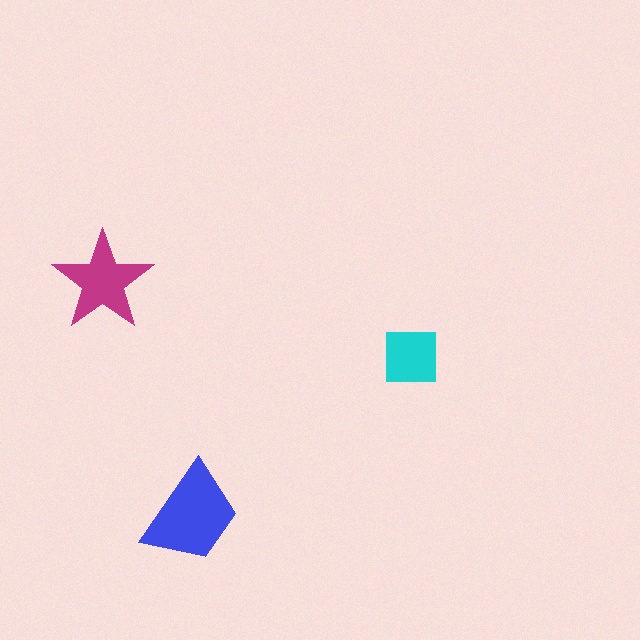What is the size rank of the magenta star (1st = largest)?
2nd.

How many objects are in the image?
There are 3 objects in the image.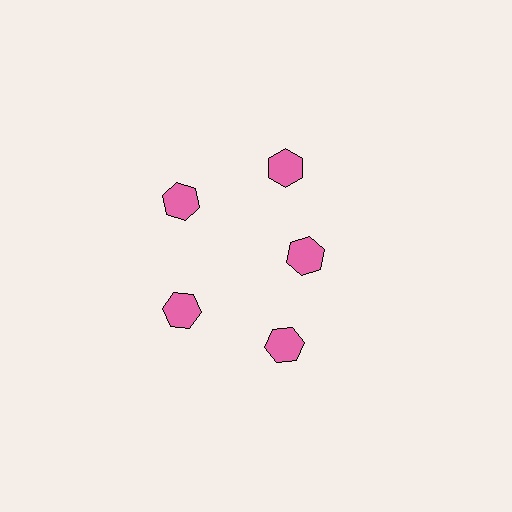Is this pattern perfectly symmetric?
No. The 5 pink hexagons are arranged in a ring, but one element near the 3 o'clock position is pulled inward toward the center, breaking the 5-fold rotational symmetry.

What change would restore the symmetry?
The symmetry would be restored by moving it outward, back onto the ring so that all 5 hexagons sit at equal angles and equal distance from the center.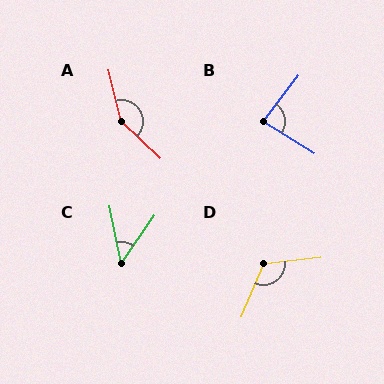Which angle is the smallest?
C, at approximately 47 degrees.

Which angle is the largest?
A, at approximately 148 degrees.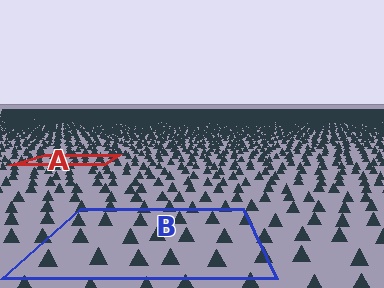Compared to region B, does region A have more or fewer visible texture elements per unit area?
Region A has more texture elements per unit area — they are packed more densely because it is farther away.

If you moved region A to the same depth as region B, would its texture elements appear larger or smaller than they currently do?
They would appear larger. At a closer depth, the same texture elements are projected at a bigger on-screen size.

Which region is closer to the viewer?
Region B is closer. The texture elements there are larger and more spread out.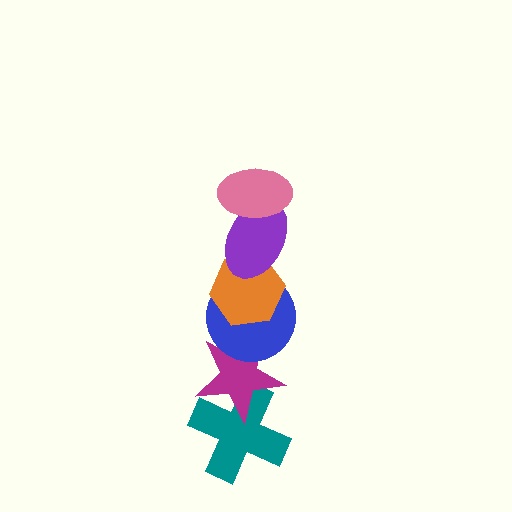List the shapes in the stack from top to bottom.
From top to bottom: the pink ellipse, the purple ellipse, the orange hexagon, the blue circle, the magenta star, the teal cross.